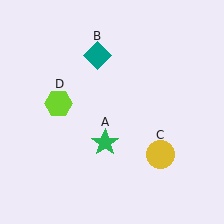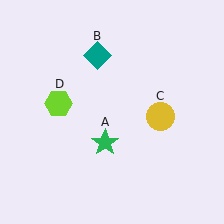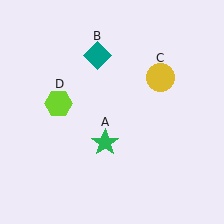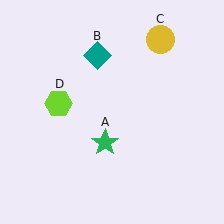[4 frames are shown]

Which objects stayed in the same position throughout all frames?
Green star (object A) and teal diamond (object B) and lime hexagon (object D) remained stationary.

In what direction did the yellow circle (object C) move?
The yellow circle (object C) moved up.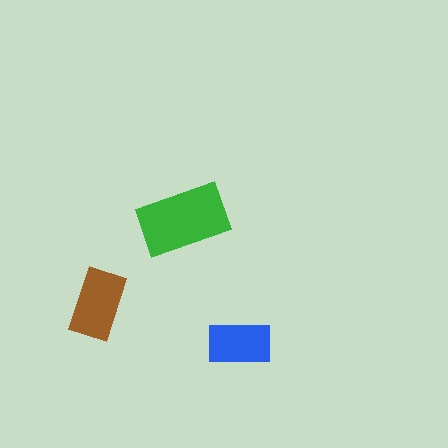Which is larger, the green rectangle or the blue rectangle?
The green one.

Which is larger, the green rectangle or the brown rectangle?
The green one.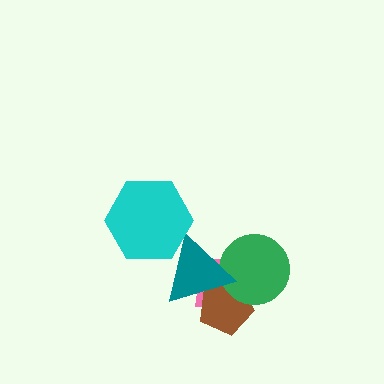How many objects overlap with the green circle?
3 objects overlap with the green circle.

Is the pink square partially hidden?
Yes, it is partially covered by another shape.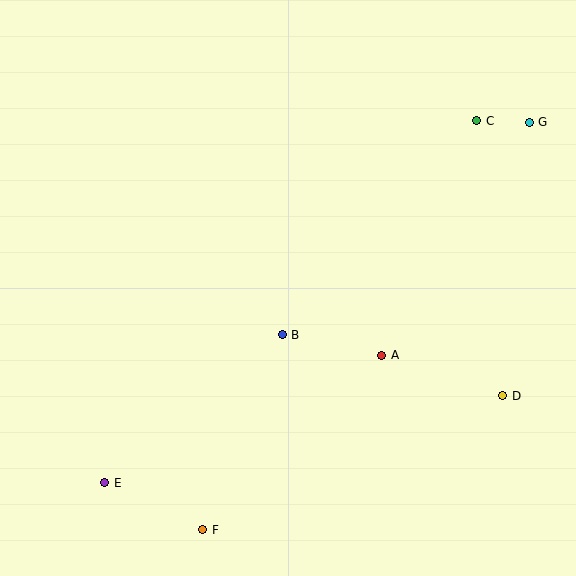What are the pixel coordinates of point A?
Point A is at (382, 355).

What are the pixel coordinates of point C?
Point C is at (477, 121).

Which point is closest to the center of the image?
Point B at (282, 335) is closest to the center.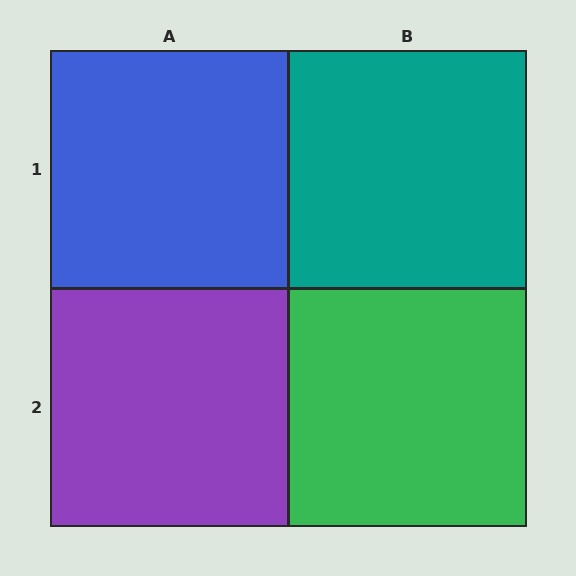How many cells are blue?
1 cell is blue.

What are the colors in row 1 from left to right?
Blue, teal.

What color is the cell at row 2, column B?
Green.